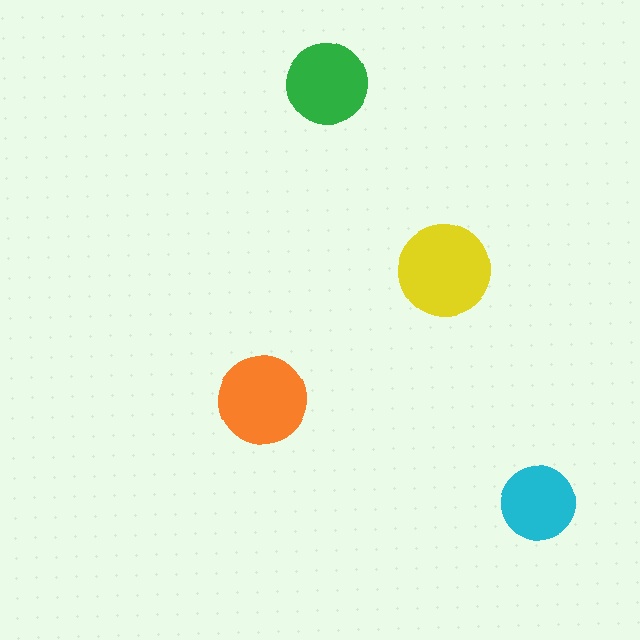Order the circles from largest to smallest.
the yellow one, the orange one, the green one, the cyan one.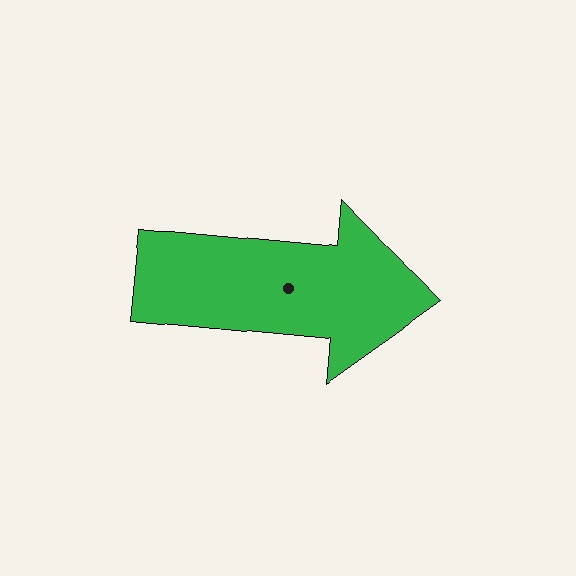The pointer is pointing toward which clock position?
Roughly 3 o'clock.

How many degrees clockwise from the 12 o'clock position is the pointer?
Approximately 96 degrees.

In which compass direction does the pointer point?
East.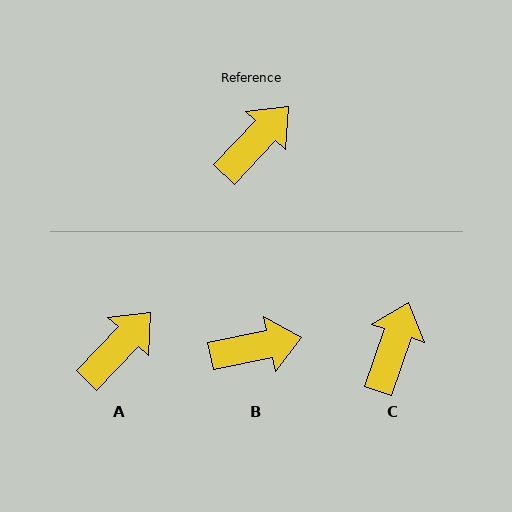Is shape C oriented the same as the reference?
No, it is off by about 24 degrees.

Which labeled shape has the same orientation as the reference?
A.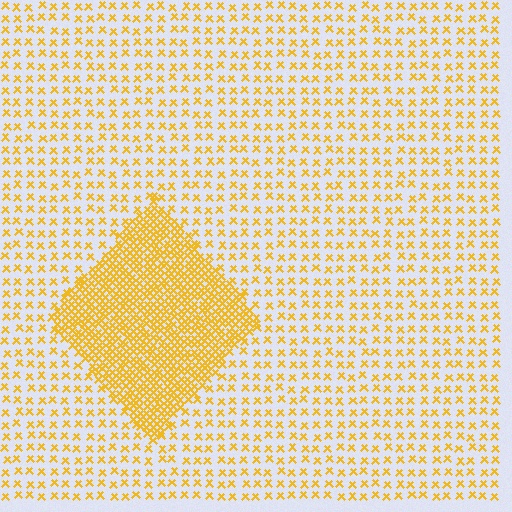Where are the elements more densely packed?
The elements are more densely packed inside the diamond boundary.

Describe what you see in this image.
The image contains small yellow elements arranged at two different densities. A diamond-shaped region is visible where the elements are more densely packed than the surrounding area.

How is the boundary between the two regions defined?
The boundary is defined by a change in element density (approximately 3.1x ratio). All elements are the same color, size, and shape.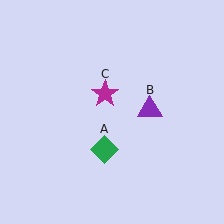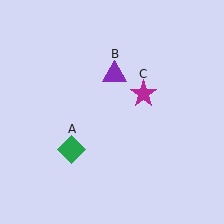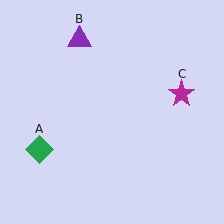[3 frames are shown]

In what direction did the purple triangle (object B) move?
The purple triangle (object B) moved up and to the left.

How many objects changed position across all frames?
3 objects changed position: green diamond (object A), purple triangle (object B), magenta star (object C).